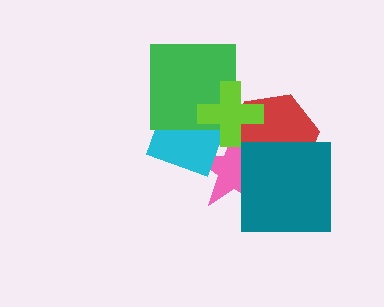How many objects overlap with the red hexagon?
3 objects overlap with the red hexagon.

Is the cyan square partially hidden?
Yes, it is partially covered by another shape.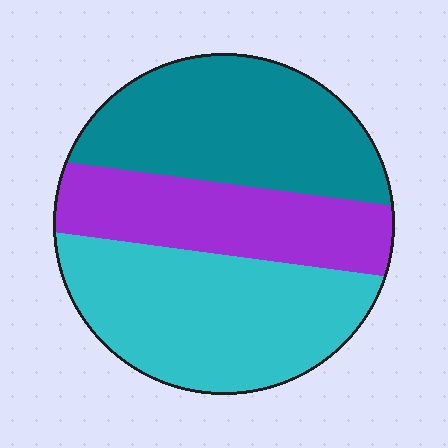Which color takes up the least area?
Purple, at roughly 25%.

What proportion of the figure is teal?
Teal takes up about one third (1/3) of the figure.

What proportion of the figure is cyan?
Cyan takes up between a third and a half of the figure.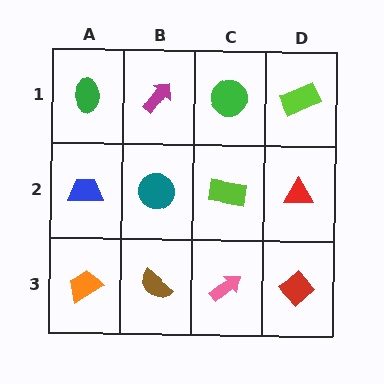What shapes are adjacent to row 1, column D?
A red triangle (row 2, column D), a green circle (row 1, column C).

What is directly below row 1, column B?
A teal circle.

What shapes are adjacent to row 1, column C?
A lime rectangle (row 2, column C), a magenta arrow (row 1, column B), a lime rectangle (row 1, column D).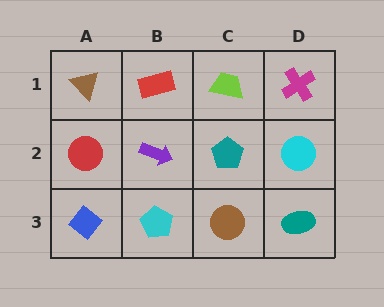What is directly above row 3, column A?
A red circle.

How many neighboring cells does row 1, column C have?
3.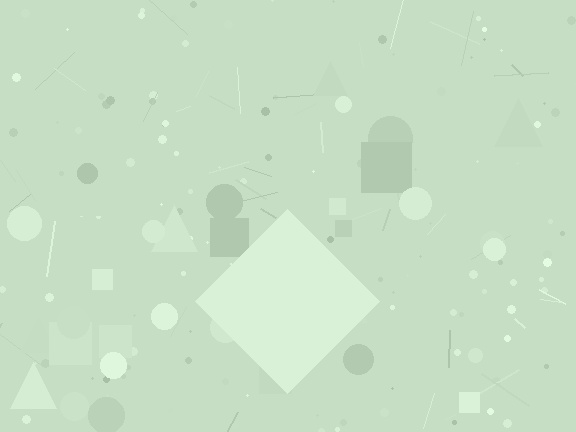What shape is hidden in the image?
A diamond is hidden in the image.